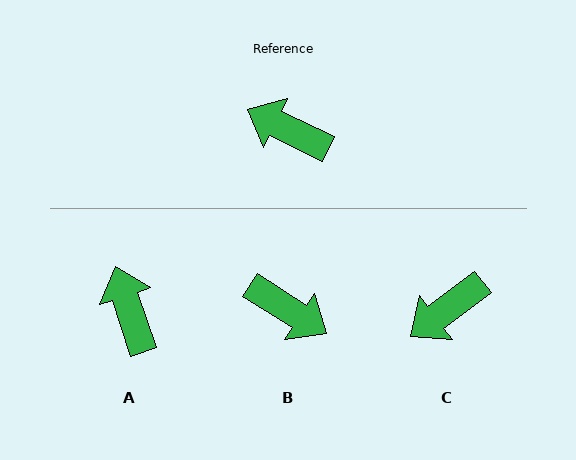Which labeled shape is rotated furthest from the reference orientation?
B, about 173 degrees away.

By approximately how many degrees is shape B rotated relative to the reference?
Approximately 173 degrees counter-clockwise.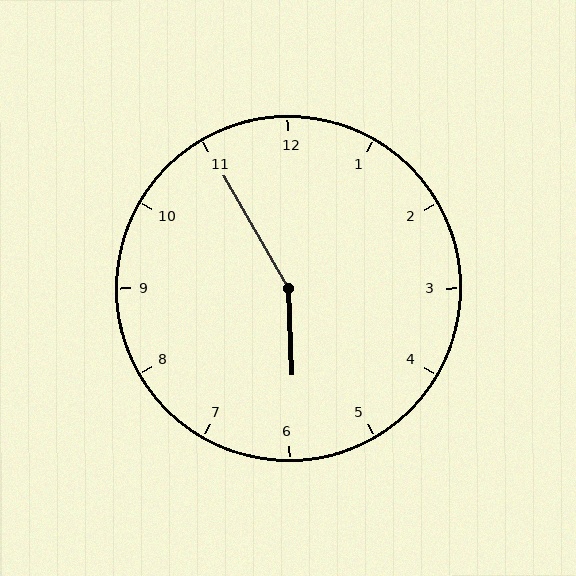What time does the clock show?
5:55.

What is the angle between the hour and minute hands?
Approximately 152 degrees.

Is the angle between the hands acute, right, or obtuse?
It is obtuse.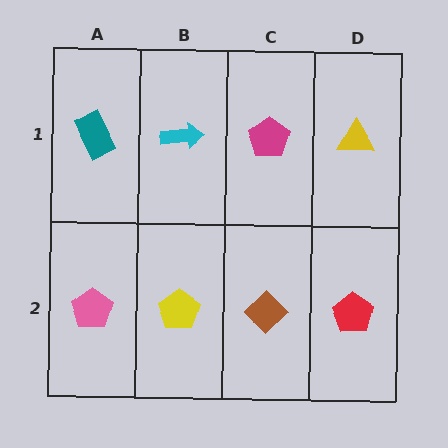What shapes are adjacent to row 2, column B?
A cyan arrow (row 1, column B), a pink pentagon (row 2, column A), a brown diamond (row 2, column C).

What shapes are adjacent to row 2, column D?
A yellow triangle (row 1, column D), a brown diamond (row 2, column C).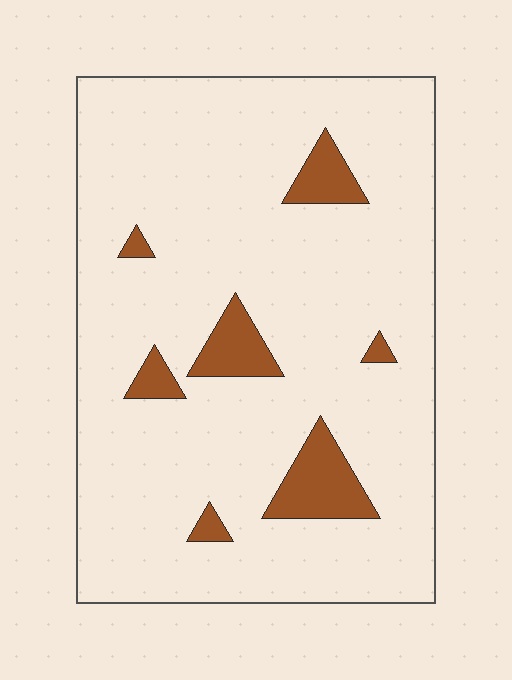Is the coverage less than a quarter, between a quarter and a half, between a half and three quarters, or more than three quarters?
Less than a quarter.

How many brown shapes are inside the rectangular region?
7.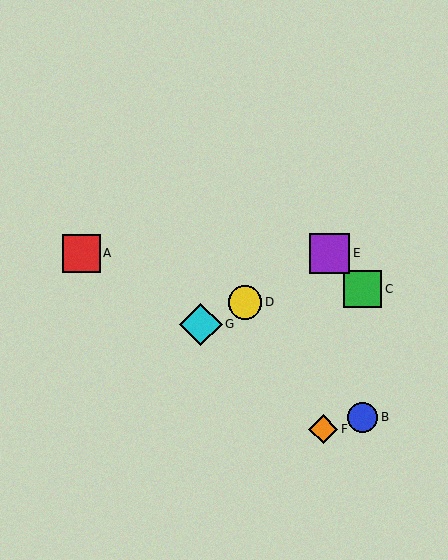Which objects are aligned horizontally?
Objects A, E are aligned horizontally.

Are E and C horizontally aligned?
No, E is at y≈253 and C is at y≈289.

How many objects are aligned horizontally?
2 objects (A, E) are aligned horizontally.